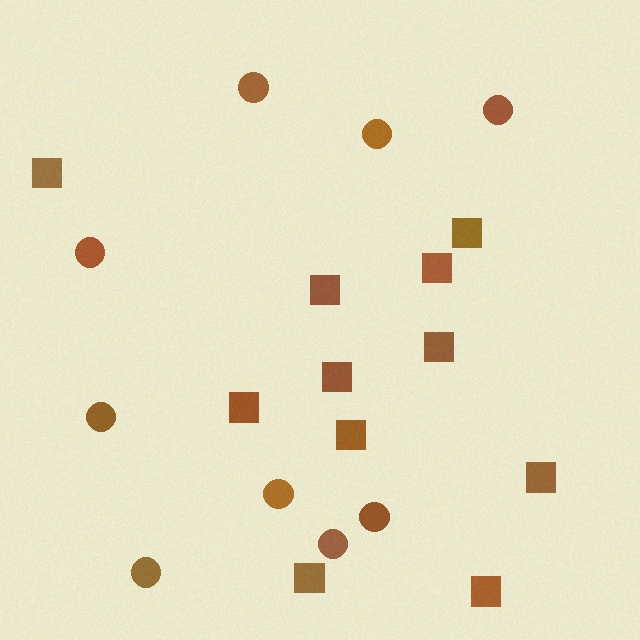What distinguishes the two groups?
There are 2 groups: one group of circles (9) and one group of squares (11).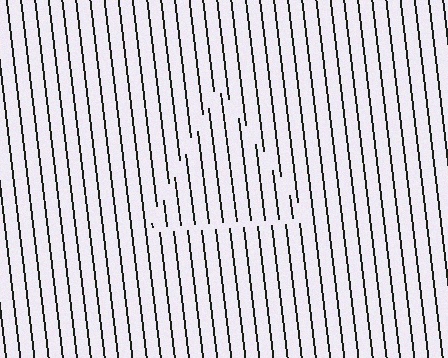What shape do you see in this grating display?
An illusory triangle. The interior of the shape contains the same grating, shifted by half a period — the contour is defined by the phase discontinuity where line-ends from the inner and outer gratings abut.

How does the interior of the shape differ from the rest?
The interior of the shape contains the same grating, shifted by half a period — the contour is defined by the phase discontinuity where line-ends from the inner and outer gratings abut.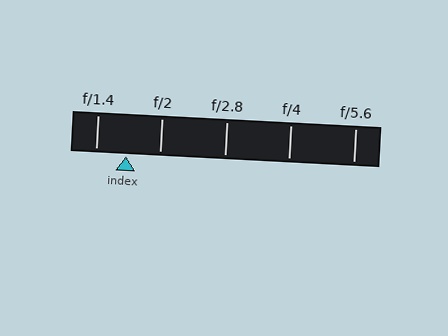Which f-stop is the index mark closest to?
The index mark is closest to f/1.4.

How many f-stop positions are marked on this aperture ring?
There are 5 f-stop positions marked.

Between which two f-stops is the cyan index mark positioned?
The index mark is between f/1.4 and f/2.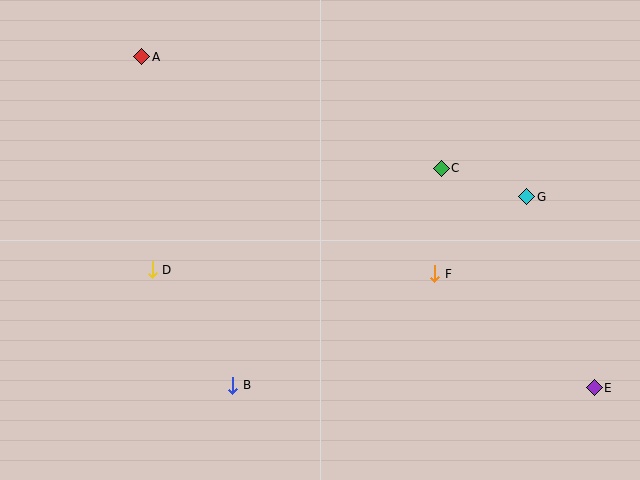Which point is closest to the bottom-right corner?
Point E is closest to the bottom-right corner.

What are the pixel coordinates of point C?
Point C is at (441, 169).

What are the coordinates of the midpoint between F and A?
The midpoint between F and A is at (288, 165).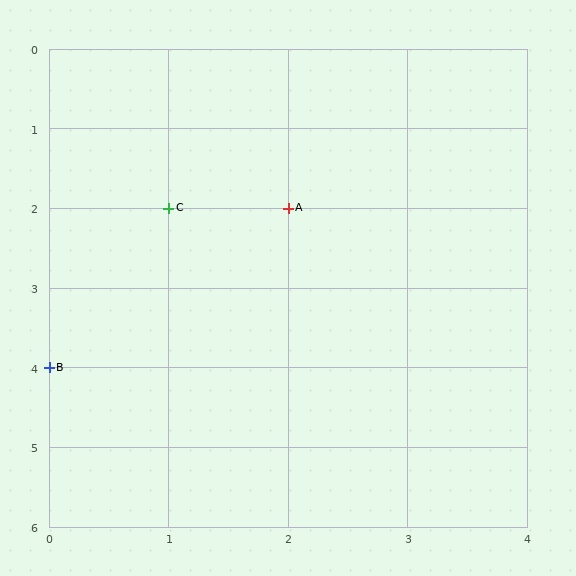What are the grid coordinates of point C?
Point C is at grid coordinates (1, 2).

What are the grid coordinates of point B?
Point B is at grid coordinates (0, 4).